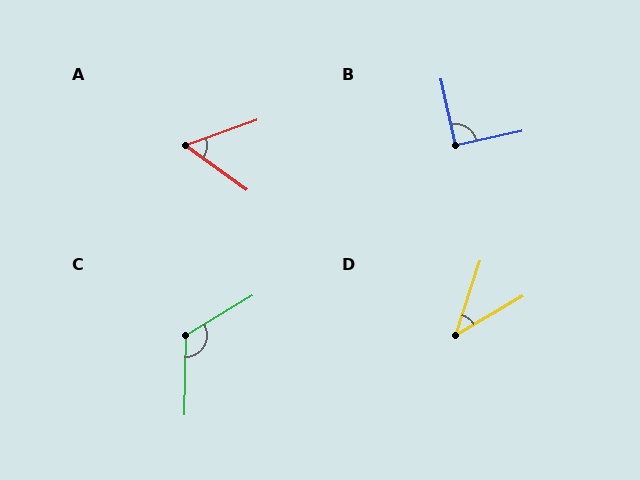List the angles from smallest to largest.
D (41°), A (55°), B (90°), C (122°).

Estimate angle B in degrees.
Approximately 90 degrees.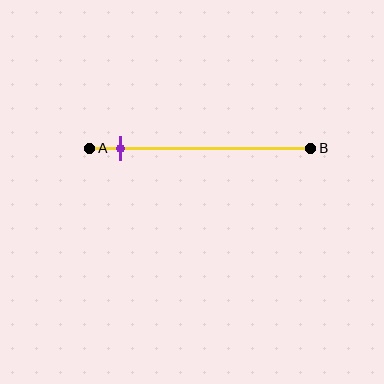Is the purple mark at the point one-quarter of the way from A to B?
No, the mark is at about 15% from A, not at the 25% one-quarter point.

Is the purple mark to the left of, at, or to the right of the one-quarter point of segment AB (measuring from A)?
The purple mark is to the left of the one-quarter point of segment AB.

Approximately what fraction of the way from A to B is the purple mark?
The purple mark is approximately 15% of the way from A to B.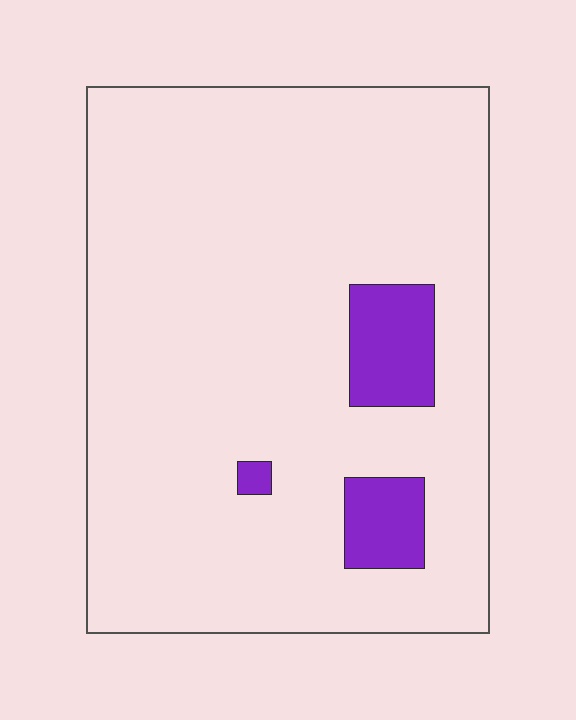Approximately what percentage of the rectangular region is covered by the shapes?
Approximately 10%.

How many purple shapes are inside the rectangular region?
3.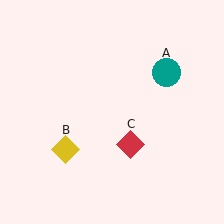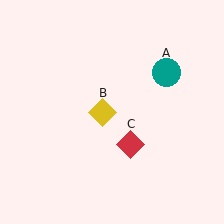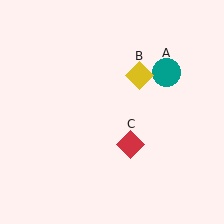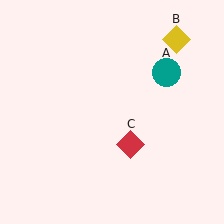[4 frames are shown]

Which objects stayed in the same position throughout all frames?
Teal circle (object A) and red diamond (object C) remained stationary.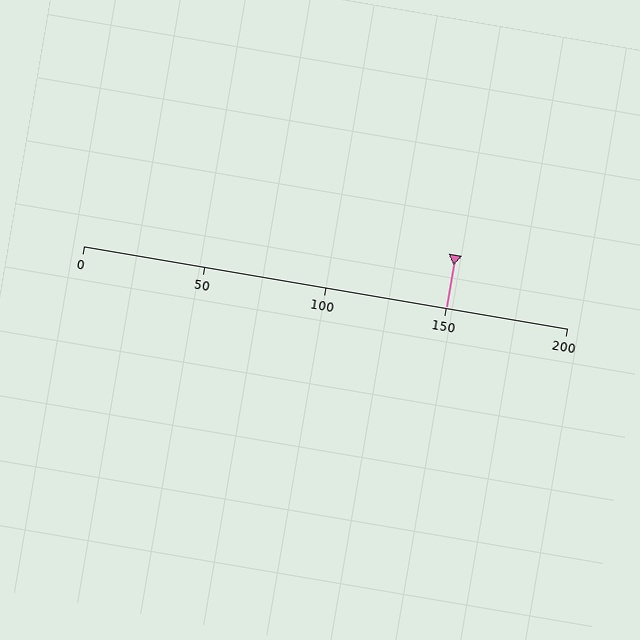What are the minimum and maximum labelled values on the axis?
The axis runs from 0 to 200.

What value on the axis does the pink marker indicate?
The marker indicates approximately 150.